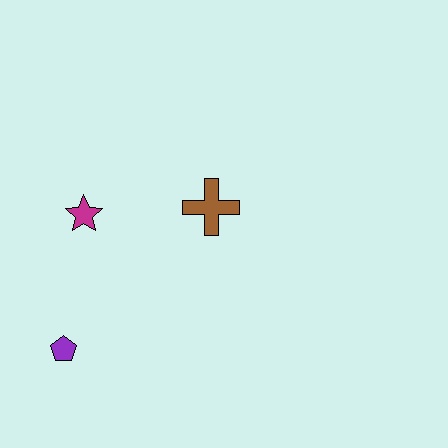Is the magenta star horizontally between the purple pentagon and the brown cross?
Yes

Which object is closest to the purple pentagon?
The magenta star is closest to the purple pentagon.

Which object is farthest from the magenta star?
The purple pentagon is farthest from the magenta star.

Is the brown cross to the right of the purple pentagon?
Yes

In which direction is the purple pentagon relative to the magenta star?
The purple pentagon is below the magenta star.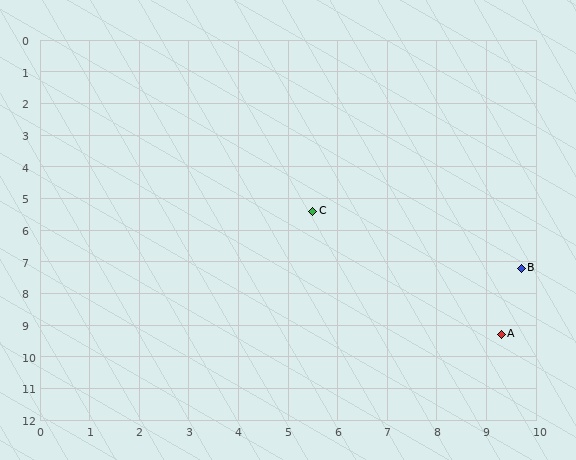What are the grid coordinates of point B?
Point B is at approximately (9.7, 7.2).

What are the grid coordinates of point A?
Point A is at approximately (9.3, 9.3).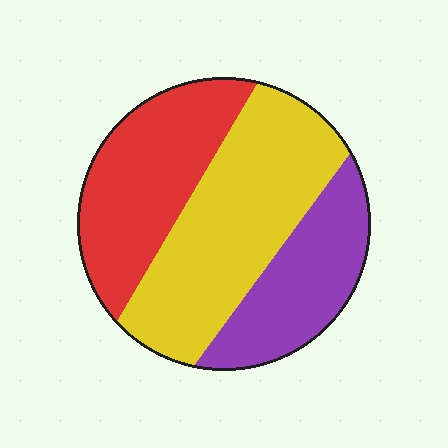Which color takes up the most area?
Yellow, at roughly 45%.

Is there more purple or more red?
Red.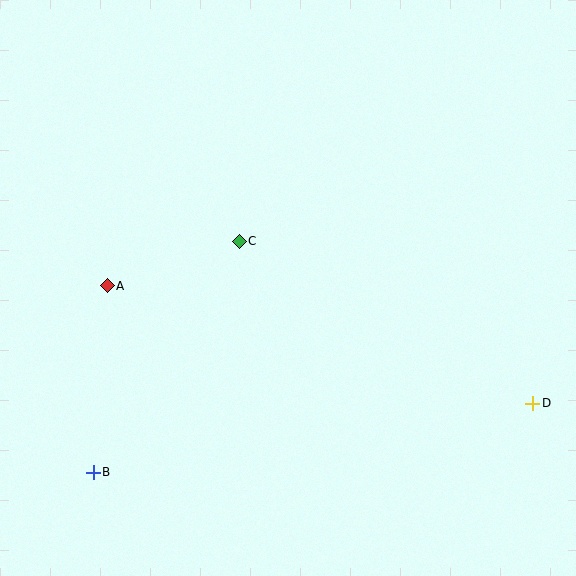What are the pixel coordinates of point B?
Point B is at (93, 472).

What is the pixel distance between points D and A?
The distance between D and A is 442 pixels.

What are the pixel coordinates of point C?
Point C is at (239, 241).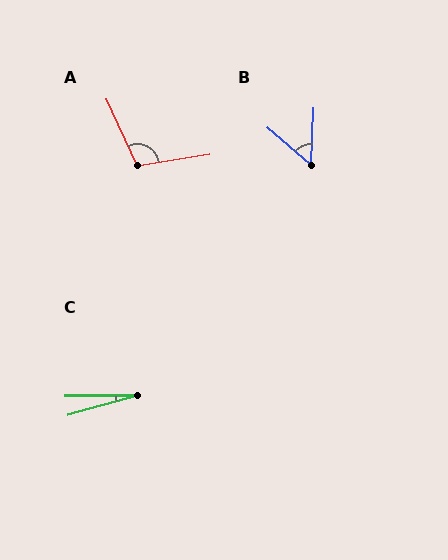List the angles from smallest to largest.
C (15°), B (52°), A (106°).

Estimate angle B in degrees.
Approximately 52 degrees.